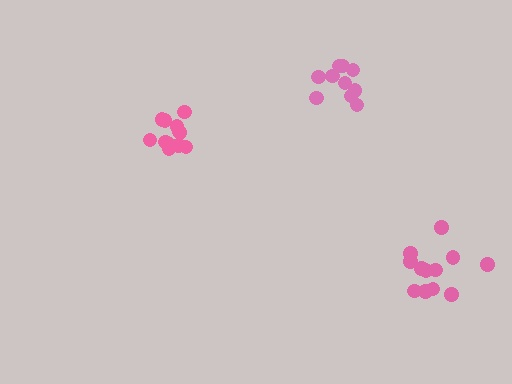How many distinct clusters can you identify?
There are 3 distinct clusters.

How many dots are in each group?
Group 1: 10 dots, Group 2: 12 dots, Group 3: 12 dots (34 total).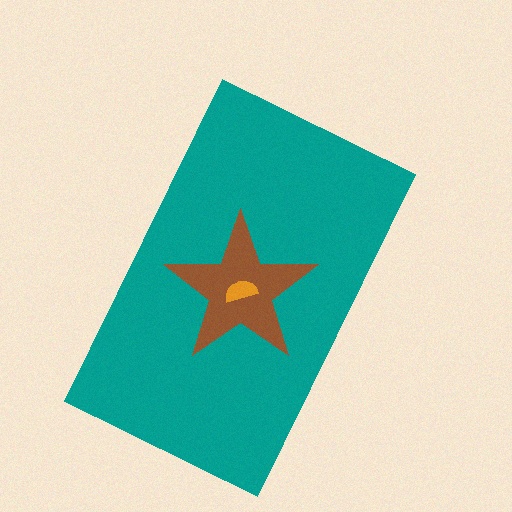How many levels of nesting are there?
3.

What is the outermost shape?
The teal rectangle.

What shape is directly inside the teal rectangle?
The brown star.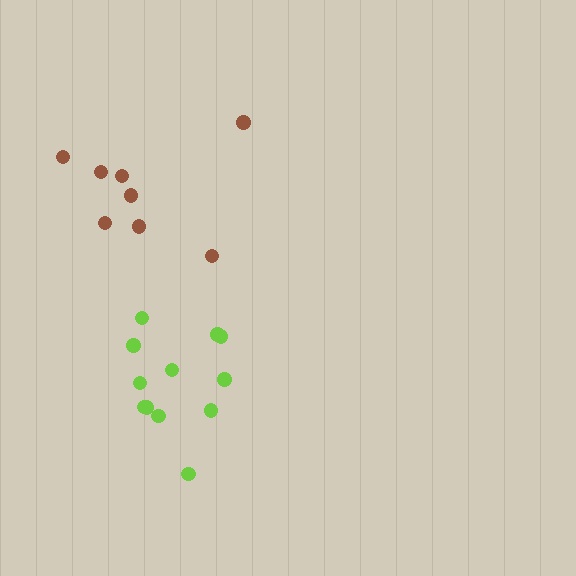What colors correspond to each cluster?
The clusters are colored: lime, brown.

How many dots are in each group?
Group 1: 12 dots, Group 2: 8 dots (20 total).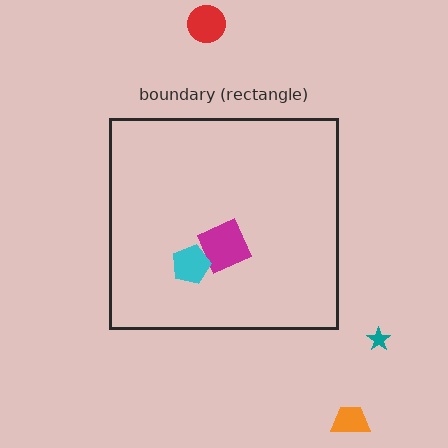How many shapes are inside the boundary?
2 inside, 3 outside.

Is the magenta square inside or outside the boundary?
Inside.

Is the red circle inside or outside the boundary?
Outside.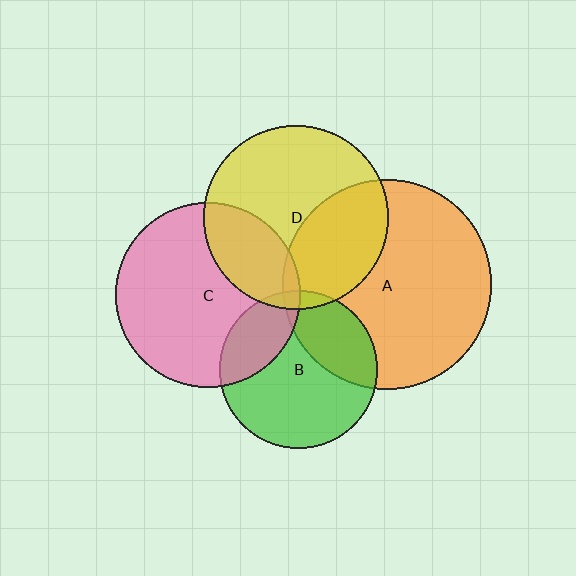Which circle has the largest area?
Circle A (orange).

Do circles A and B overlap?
Yes.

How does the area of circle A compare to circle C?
Approximately 1.3 times.